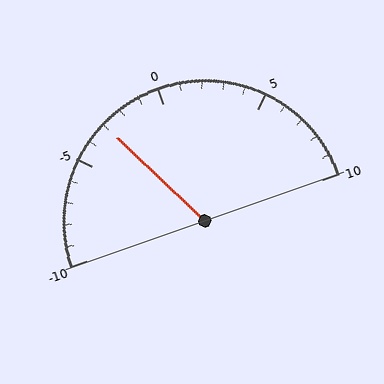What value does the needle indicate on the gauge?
The needle indicates approximately -3.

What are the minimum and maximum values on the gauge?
The gauge ranges from -10 to 10.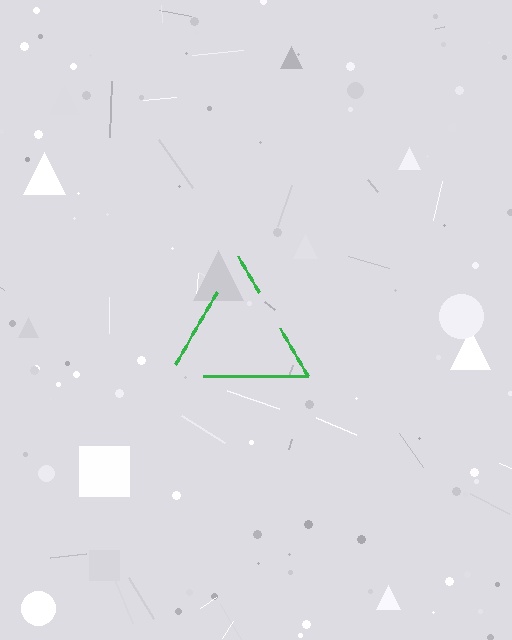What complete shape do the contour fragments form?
The contour fragments form a triangle.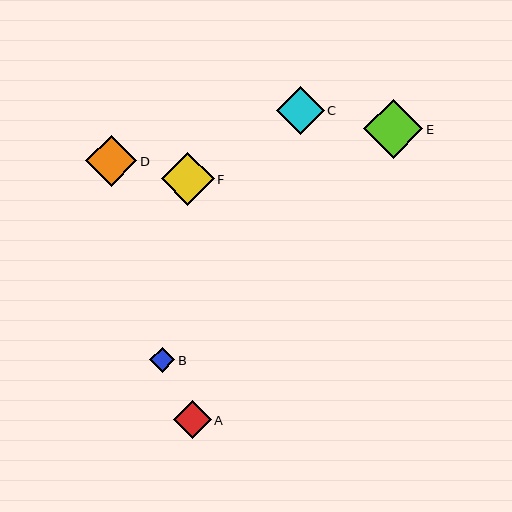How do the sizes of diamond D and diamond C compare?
Diamond D and diamond C are approximately the same size.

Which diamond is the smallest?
Diamond B is the smallest with a size of approximately 25 pixels.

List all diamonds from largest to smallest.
From largest to smallest: E, F, D, C, A, B.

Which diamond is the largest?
Diamond E is the largest with a size of approximately 59 pixels.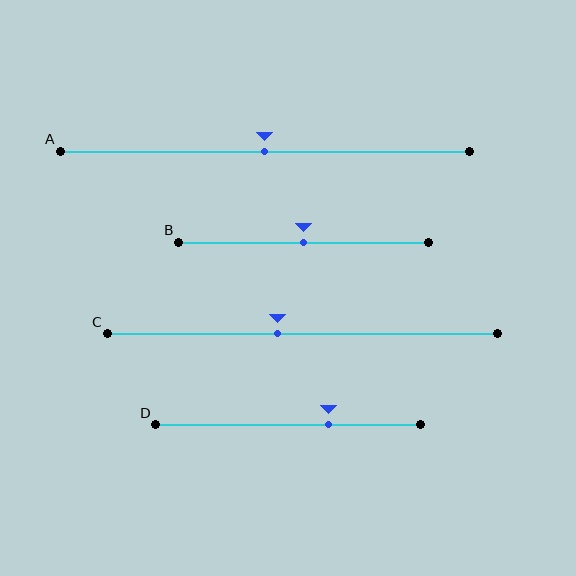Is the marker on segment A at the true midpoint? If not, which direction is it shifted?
Yes, the marker on segment A is at the true midpoint.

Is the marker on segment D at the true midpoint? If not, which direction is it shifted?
No, the marker on segment D is shifted to the right by about 15% of the segment length.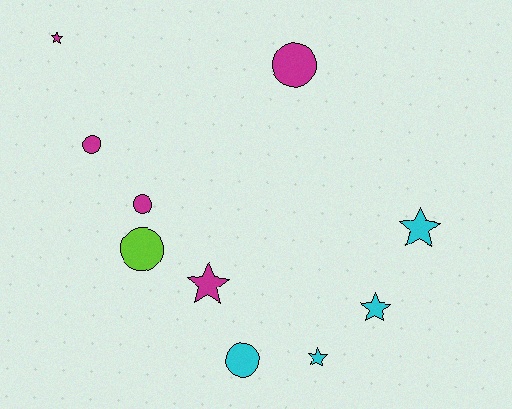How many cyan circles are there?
There is 1 cyan circle.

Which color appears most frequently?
Magenta, with 5 objects.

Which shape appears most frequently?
Star, with 5 objects.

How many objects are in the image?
There are 10 objects.